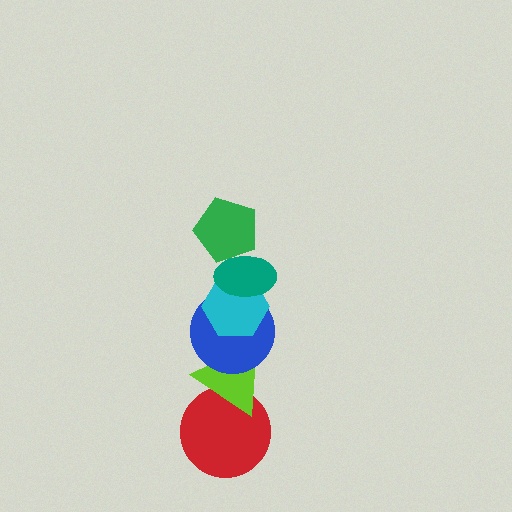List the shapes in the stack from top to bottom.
From top to bottom: the green pentagon, the teal ellipse, the cyan hexagon, the blue circle, the lime triangle, the red circle.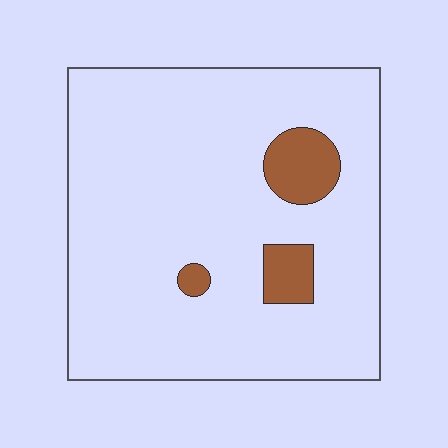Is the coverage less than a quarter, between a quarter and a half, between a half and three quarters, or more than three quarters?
Less than a quarter.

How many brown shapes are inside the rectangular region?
3.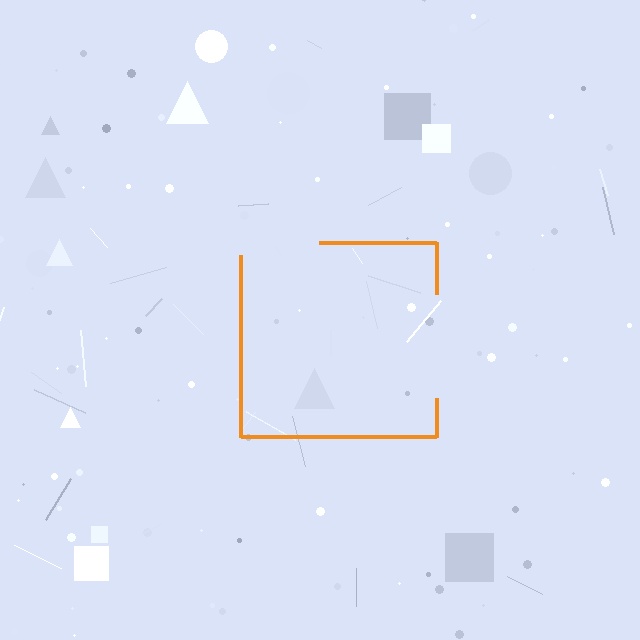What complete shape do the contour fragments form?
The contour fragments form a square.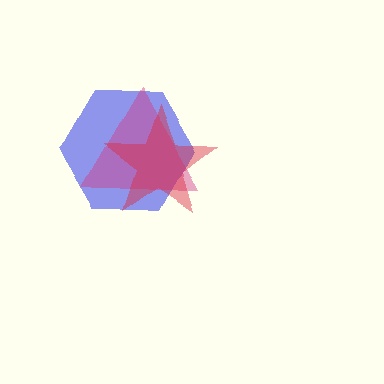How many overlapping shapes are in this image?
There are 3 overlapping shapes in the image.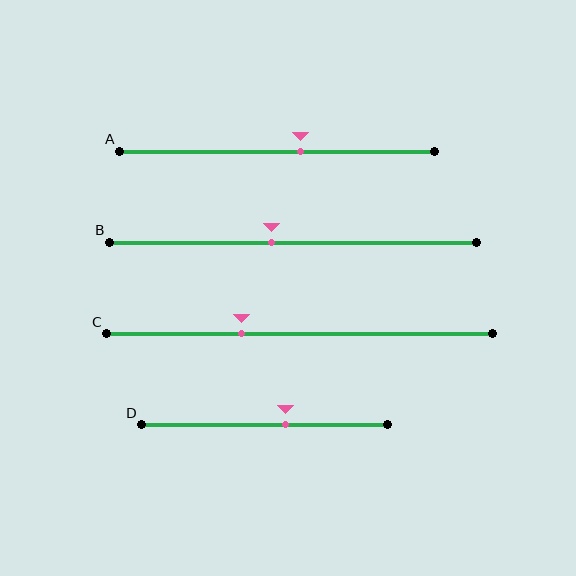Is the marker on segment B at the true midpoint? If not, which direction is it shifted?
No, the marker on segment B is shifted to the left by about 6% of the segment length.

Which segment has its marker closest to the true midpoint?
Segment B has its marker closest to the true midpoint.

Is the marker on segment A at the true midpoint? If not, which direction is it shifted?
No, the marker on segment A is shifted to the right by about 8% of the segment length.